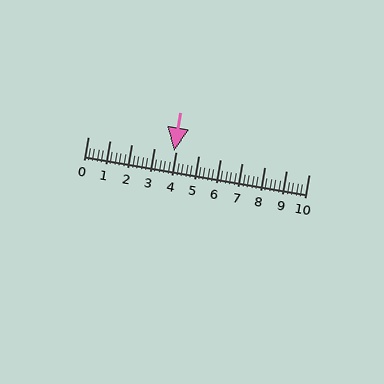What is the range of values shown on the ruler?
The ruler shows values from 0 to 10.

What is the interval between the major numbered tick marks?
The major tick marks are spaced 1 units apart.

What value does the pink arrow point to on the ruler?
The pink arrow points to approximately 3.9.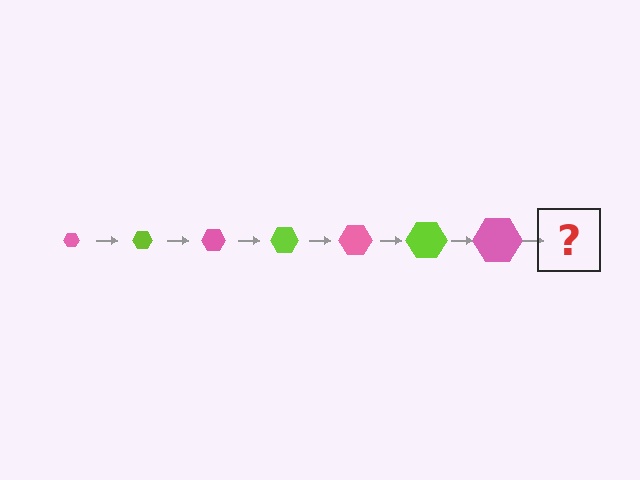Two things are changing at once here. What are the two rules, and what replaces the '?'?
The two rules are that the hexagon grows larger each step and the color cycles through pink and lime. The '?' should be a lime hexagon, larger than the previous one.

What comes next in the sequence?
The next element should be a lime hexagon, larger than the previous one.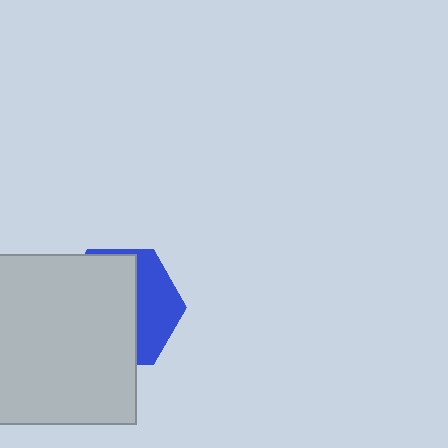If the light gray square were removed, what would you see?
You would see the complete blue hexagon.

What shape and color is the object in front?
The object in front is a light gray square.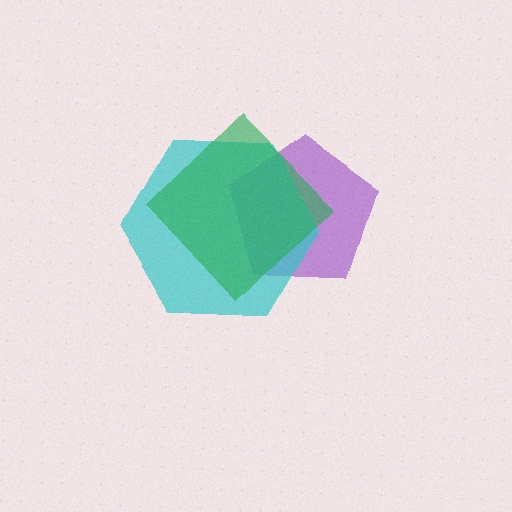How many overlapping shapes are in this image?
There are 3 overlapping shapes in the image.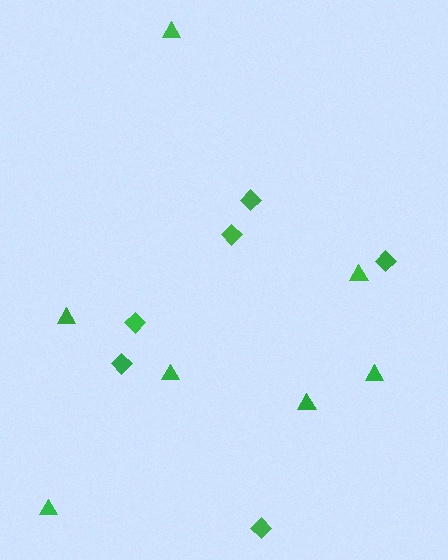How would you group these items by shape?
There are 2 groups: one group of triangles (7) and one group of diamonds (6).